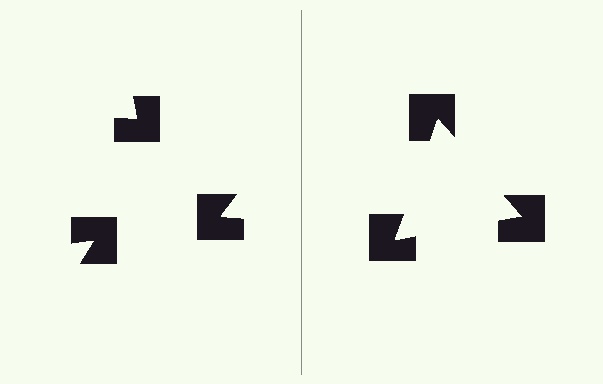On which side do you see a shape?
An illusory triangle appears on the right side. On the left side the wedge cuts are rotated, so no coherent shape forms.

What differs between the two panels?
The notched squares are positioned identically on both sides; only the wedge orientations differ. On the right they align to a triangle; on the left they are misaligned.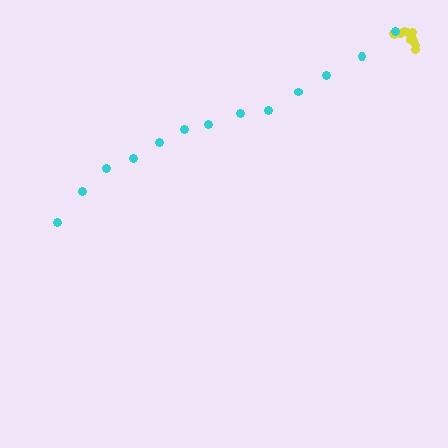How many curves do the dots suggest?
There are 2 distinct paths.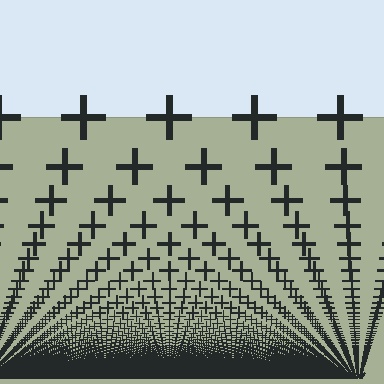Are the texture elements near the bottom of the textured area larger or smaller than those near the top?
Smaller. The gradient is inverted — elements near the bottom are smaller and denser.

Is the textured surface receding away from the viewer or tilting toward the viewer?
The surface appears to tilt toward the viewer. Texture elements get larger and sparser toward the top.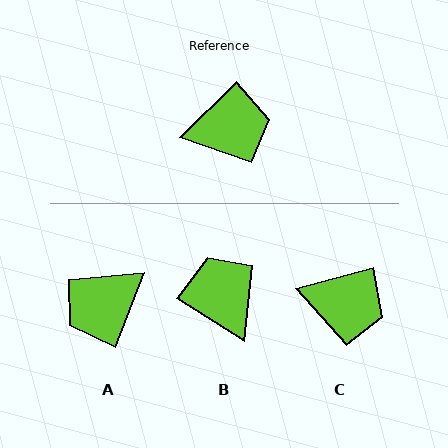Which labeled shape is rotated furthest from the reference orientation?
A, about 156 degrees away.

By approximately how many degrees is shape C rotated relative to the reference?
Approximately 30 degrees clockwise.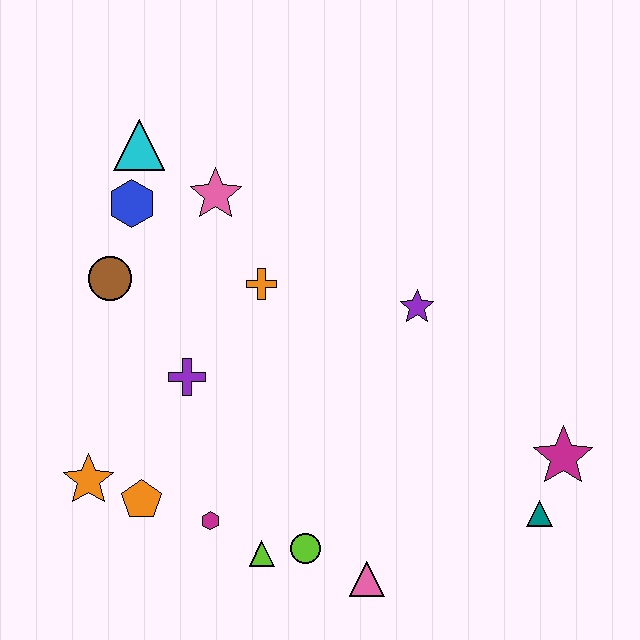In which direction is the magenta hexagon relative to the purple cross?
The magenta hexagon is below the purple cross.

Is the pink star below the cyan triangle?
Yes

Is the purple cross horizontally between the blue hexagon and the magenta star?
Yes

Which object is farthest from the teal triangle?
The cyan triangle is farthest from the teal triangle.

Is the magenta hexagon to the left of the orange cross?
Yes